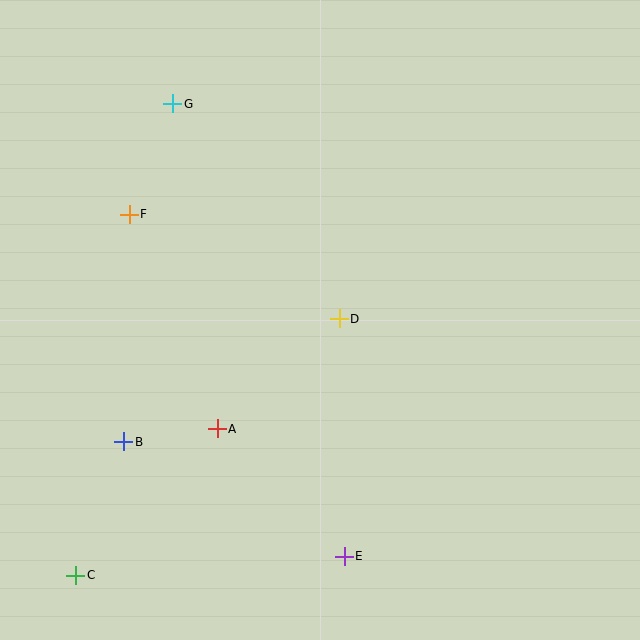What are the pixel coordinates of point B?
Point B is at (124, 442).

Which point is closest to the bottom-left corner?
Point C is closest to the bottom-left corner.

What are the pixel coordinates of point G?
Point G is at (173, 104).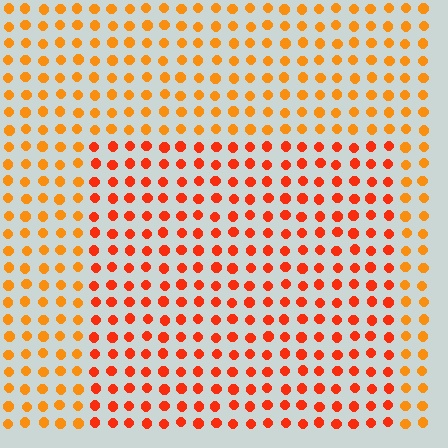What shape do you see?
I see a rectangle.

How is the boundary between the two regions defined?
The boundary is defined purely by a slight shift in hue (about 25 degrees). Spacing, size, and orientation are identical on both sides.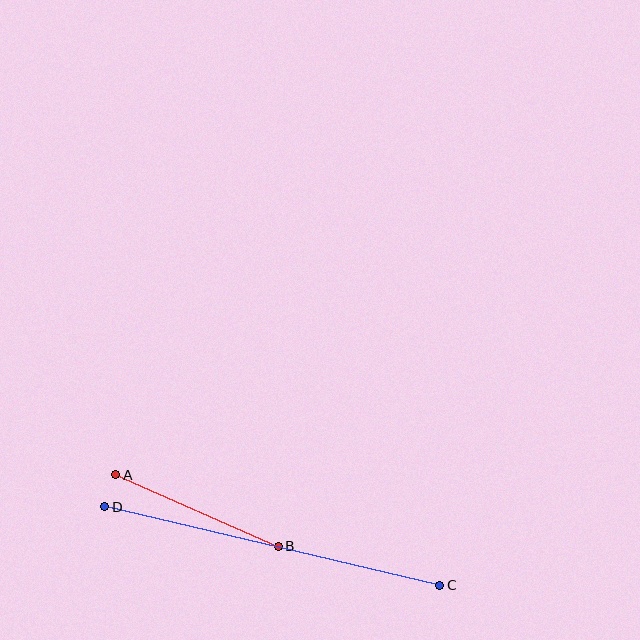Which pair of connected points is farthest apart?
Points C and D are farthest apart.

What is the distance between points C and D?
The distance is approximately 344 pixels.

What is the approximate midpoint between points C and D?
The midpoint is at approximately (273, 546) pixels.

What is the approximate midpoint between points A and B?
The midpoint is at approximately (197, 511) pixels.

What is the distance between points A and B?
The distance is approximately 178 pixels.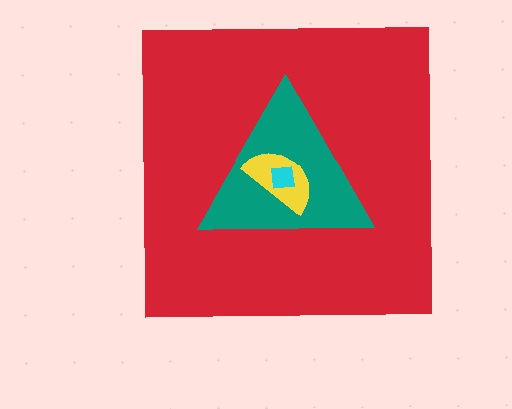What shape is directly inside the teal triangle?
The yellow semicircle.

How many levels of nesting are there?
4.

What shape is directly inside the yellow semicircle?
The cyan square.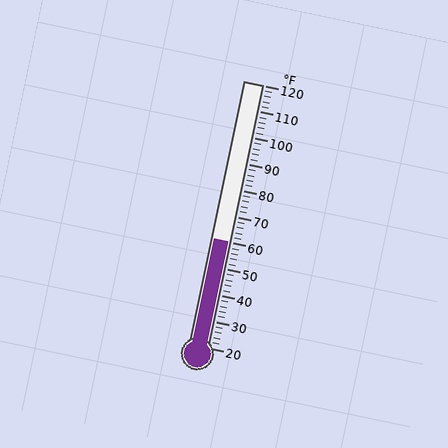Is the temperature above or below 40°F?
The temperature is above 40°F.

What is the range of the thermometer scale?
The thermometer scale ranges from 20°F to 120°F.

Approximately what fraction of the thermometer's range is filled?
The thermometer is filled to approximately 40% of its range.